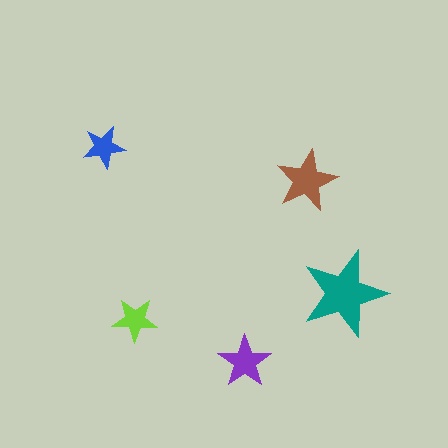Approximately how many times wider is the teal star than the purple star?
About 1.5 times wider.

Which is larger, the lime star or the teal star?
The teal one.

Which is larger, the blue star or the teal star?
The teal one.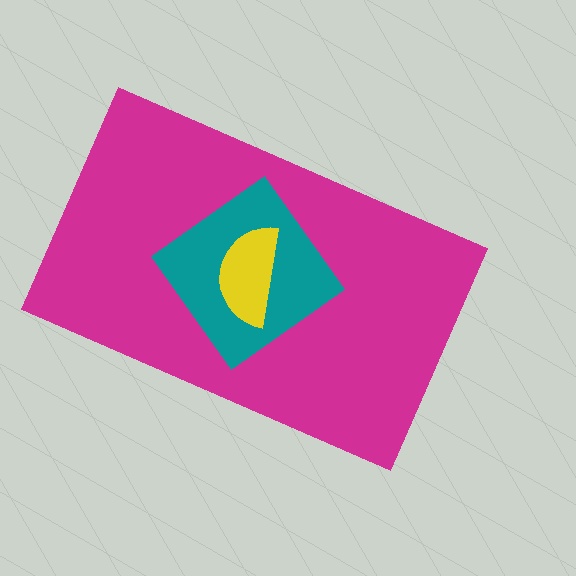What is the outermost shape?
The magenta rectangle.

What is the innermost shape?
The yellow semicircle.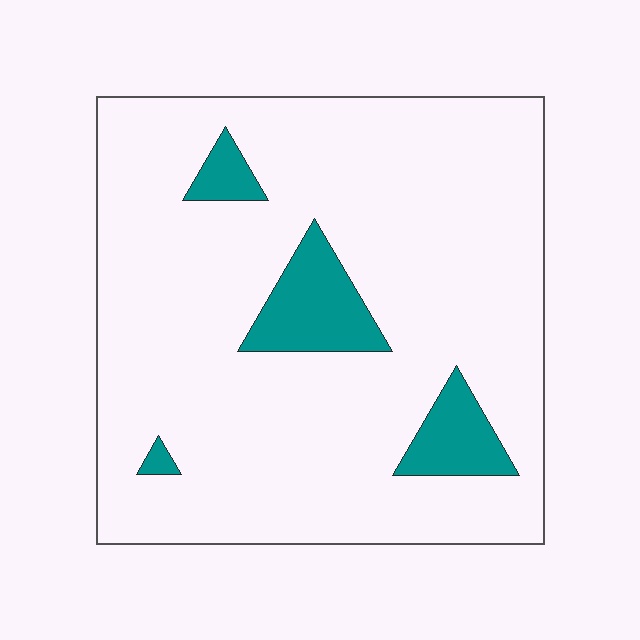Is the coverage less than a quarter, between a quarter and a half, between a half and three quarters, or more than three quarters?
Less than a quarter.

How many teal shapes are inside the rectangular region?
4.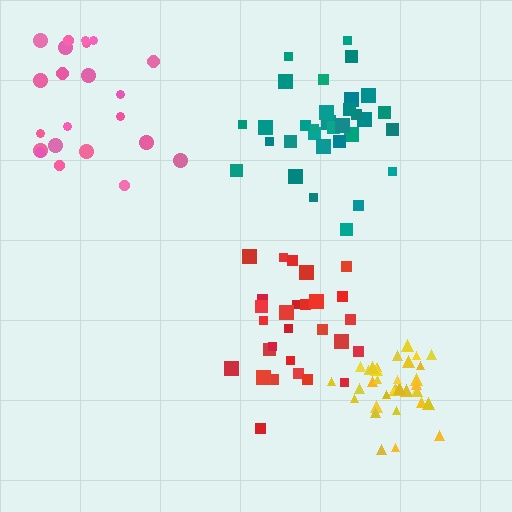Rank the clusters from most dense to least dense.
yellow, teal, red, pink.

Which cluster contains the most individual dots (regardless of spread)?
Yellow (35).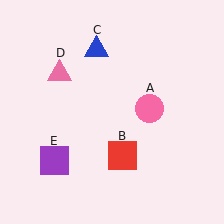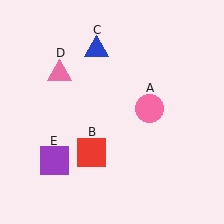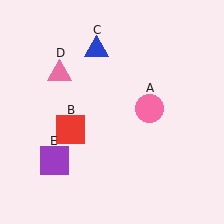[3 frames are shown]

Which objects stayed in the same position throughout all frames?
Pink circle (object A) and blue triangle (object C) and pink triangle (object D) and purple square (object E) remained stationary.